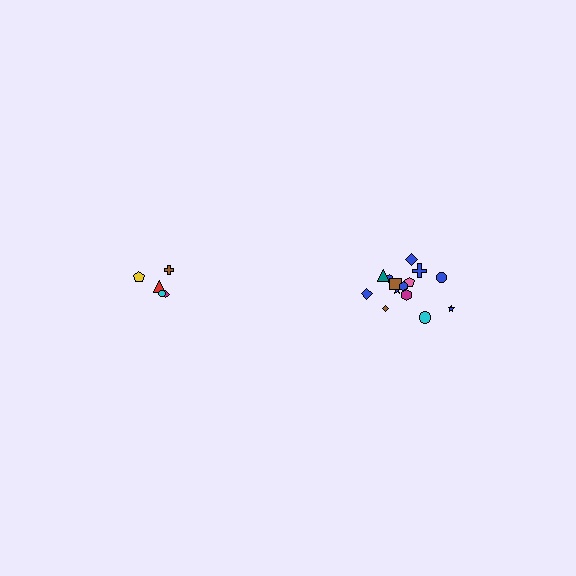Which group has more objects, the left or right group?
The right group.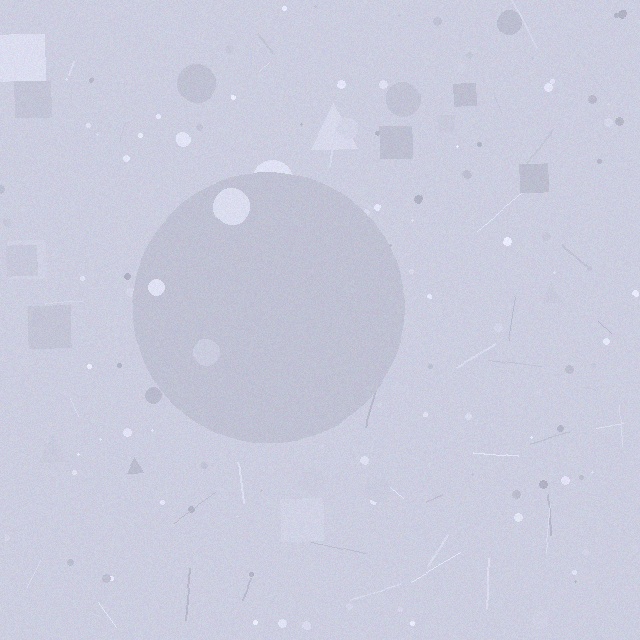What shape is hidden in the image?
A circle is hidden in the image.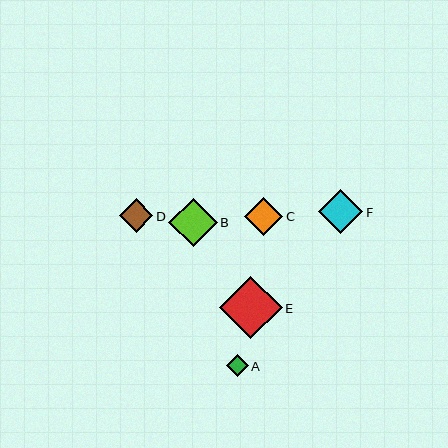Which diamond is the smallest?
Diamond A is the smallest with a size of approximately 22 pixels.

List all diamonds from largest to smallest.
From largest to smallest: E, B, F, C, D, A.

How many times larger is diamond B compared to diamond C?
Diamond B is approximately 1.3 times the size of diamond C.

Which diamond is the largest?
Diamond E is the largest with a size of approximately 63 pixels.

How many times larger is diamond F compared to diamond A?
Diamond F is approximately 2.0 times the size of diamond A.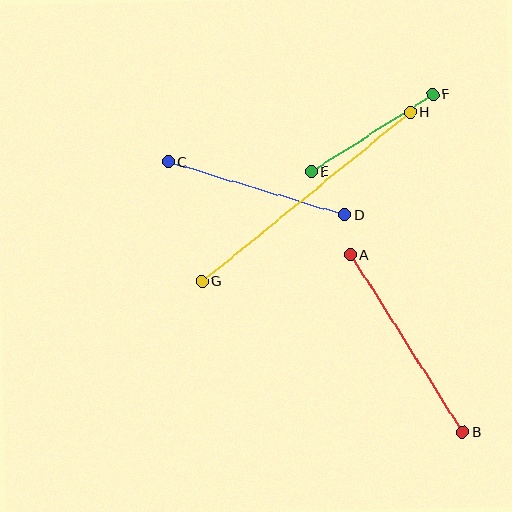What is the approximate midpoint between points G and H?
The midpoint is at approximately (306, 197) pixels.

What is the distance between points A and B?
The distance is approximately 210 pixels.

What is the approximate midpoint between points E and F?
The midpoint is at approximately (372, 133) pixels.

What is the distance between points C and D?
The distance is approximately 184 pixels.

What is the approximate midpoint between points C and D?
The midpoint is at approximately (256, 188) pixels.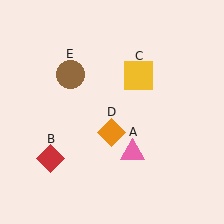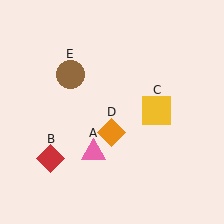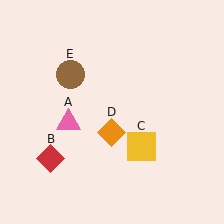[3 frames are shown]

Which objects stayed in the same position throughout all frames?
Red diamond (object B) and orange diamond (object D) and brown circle (object E) remained stationary.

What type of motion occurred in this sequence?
The pink triangle (object A), yellow square (object C) rotated clockwise around the center of the scene.